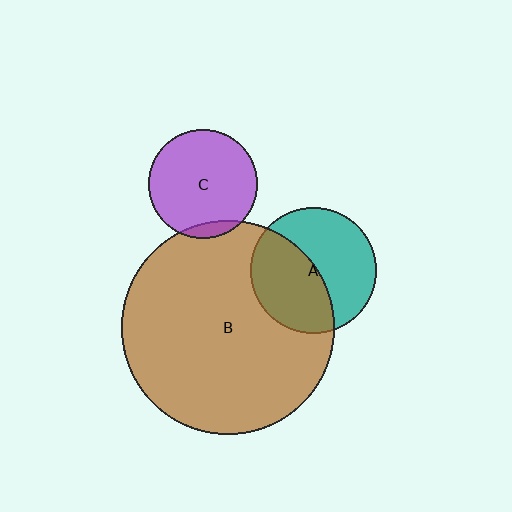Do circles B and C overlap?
Yes.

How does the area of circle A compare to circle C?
Approximately 1.3 times.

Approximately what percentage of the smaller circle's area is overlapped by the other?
Approximately 10%.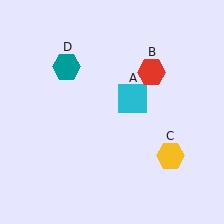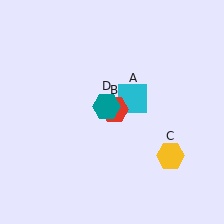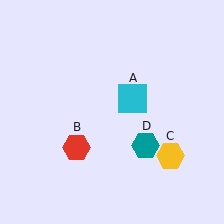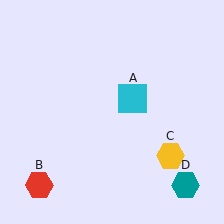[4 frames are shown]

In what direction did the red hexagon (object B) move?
The red hexagon (object B) moved down and to the left.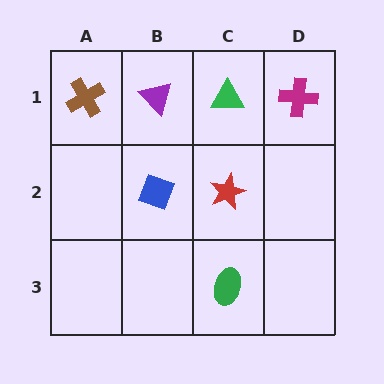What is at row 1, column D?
A magenta cross.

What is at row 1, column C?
A green triangle.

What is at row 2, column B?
A blue diamond.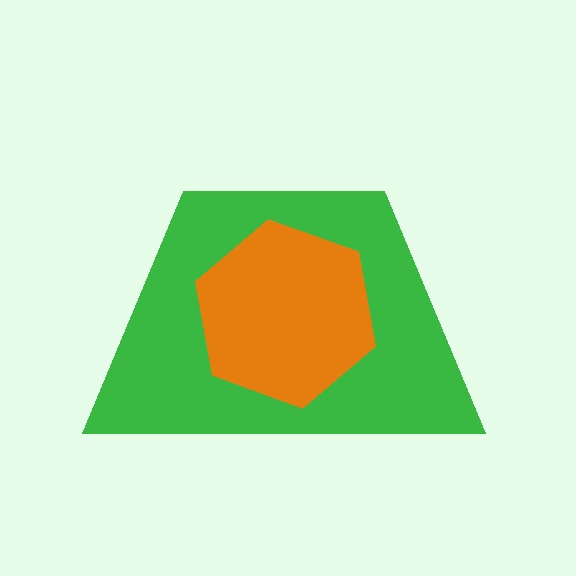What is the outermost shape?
The green trapezoid.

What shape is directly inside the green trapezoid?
The orange hexagon.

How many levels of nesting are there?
2.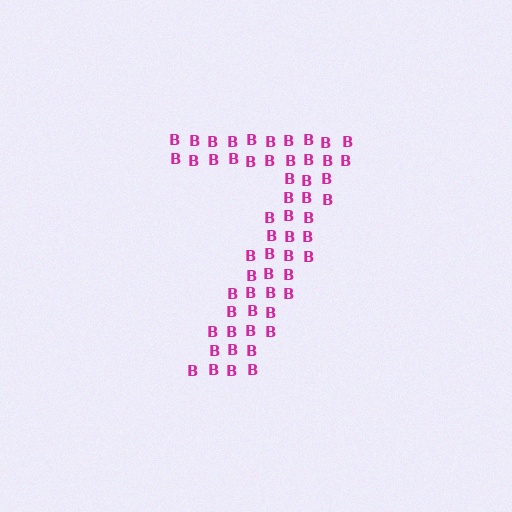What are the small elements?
The small elements are letter B's.